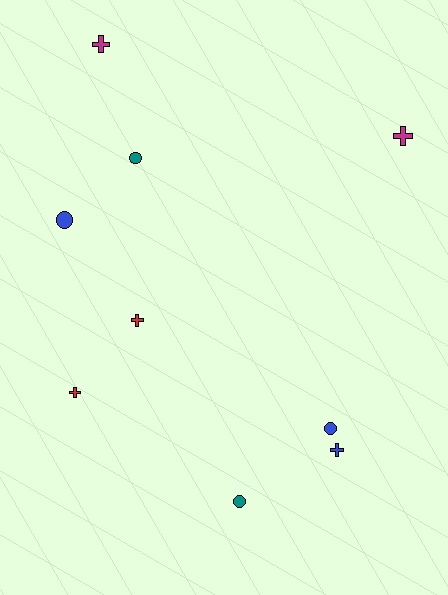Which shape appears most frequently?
Cross, with 5 objects.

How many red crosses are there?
There are 2 red crosses.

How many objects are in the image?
There are 9 objects.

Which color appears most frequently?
Blue, with 3 objects.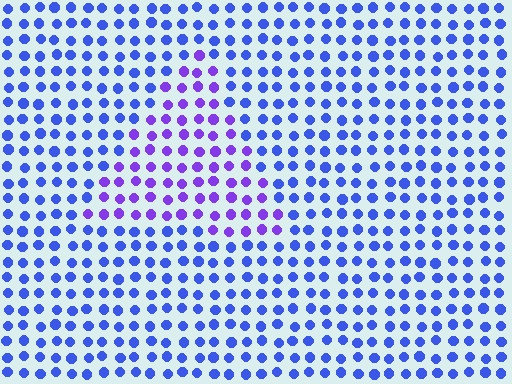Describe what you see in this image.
The image is filled with small blue elements in a uniform arrangement. A triangle-shaped region is visible where the elements are tinted to a slightly different hue, forming a subtle color boundary.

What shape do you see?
I see a triangle.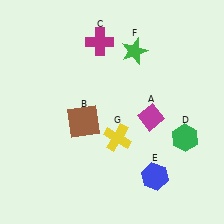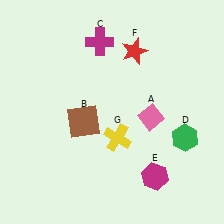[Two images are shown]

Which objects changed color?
A changed from magenta to pink. E changed from blue to magenta. F changed from green to red.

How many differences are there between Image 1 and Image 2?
There are 3 differences between the two images.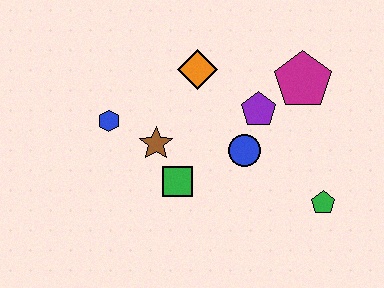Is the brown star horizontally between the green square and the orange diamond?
No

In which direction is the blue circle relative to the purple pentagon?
The blue circle is below the purple pentagon.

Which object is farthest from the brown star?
The green pentagon is farthest from the brown star.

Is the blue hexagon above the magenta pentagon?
No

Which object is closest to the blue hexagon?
The brown star is closest to the blue hexagon.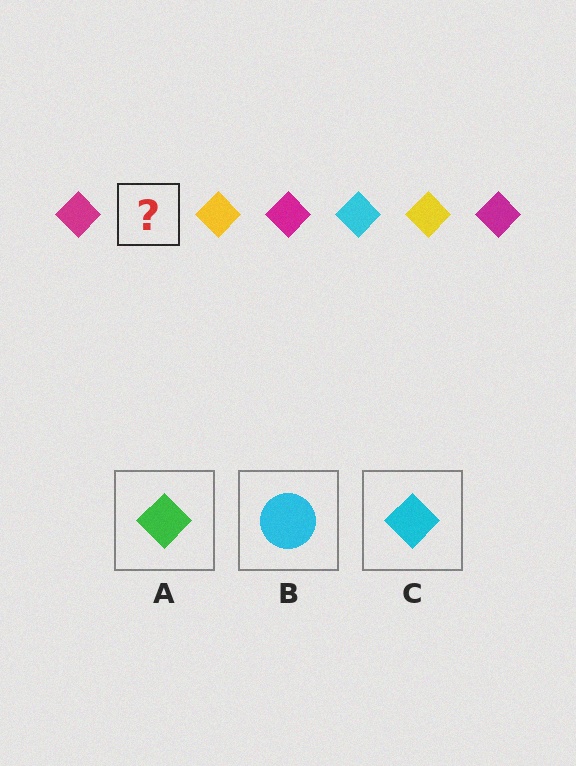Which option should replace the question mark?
Option C.